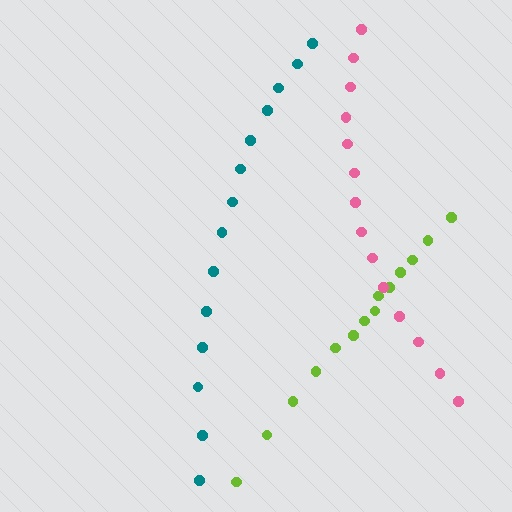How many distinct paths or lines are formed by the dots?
There are 3 distinct paths.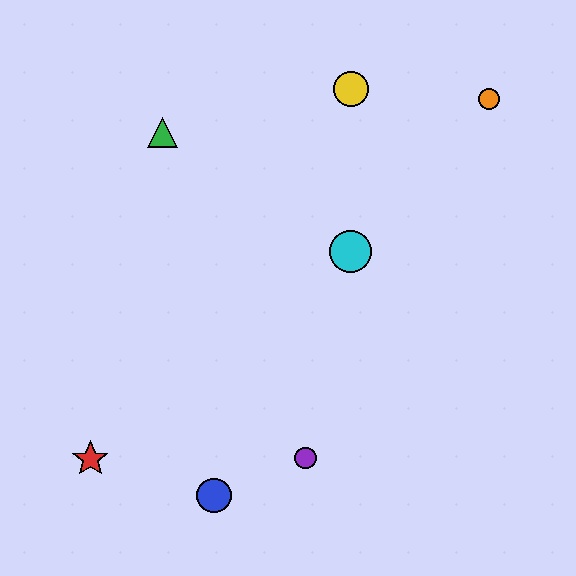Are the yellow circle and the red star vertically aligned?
No, the yellow circle is at x≈351 and the red star is at x≈90.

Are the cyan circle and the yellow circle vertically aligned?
Yes, both are at x≈351.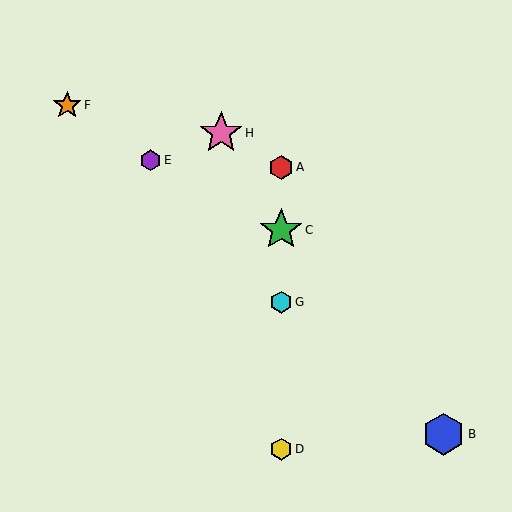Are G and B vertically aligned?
No, G is at x≈281 and B is at x≈444.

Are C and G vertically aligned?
Yes, both are at x≈281.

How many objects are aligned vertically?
4 objects (A, C, D, G) are aligned vertically.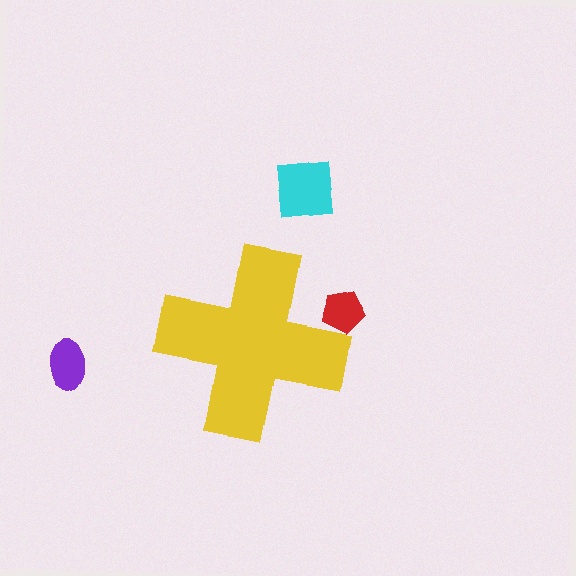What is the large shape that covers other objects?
A yellow cross.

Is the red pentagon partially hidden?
Yes, the red pentagon is partially hidden behind the yellow cross.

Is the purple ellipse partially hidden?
No, the purple ellipse is fully visible.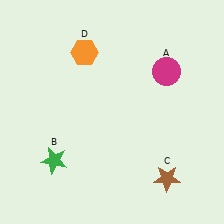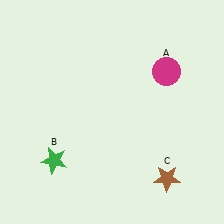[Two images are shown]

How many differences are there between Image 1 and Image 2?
There is 1 difference between the two images.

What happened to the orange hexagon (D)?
The orange hexagon (D) was removed in Image 2. It was in the top-left area of Image 1.